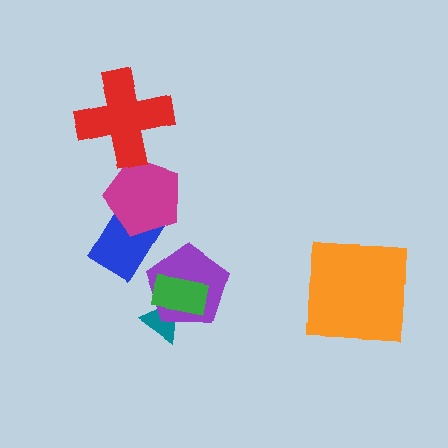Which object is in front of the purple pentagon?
The green rectangle is in front of the purple pentagon.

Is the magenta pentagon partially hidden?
Yes, it is partially covered by another shape.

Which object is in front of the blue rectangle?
The magenta pentagon is in front of the blue rectangle.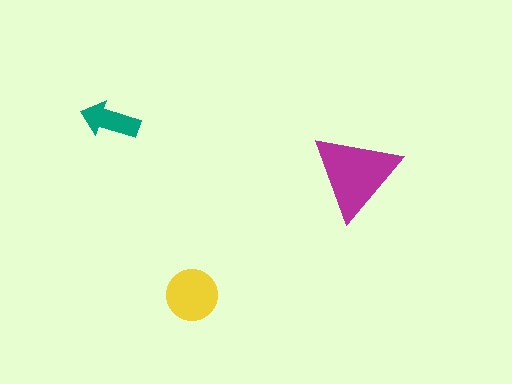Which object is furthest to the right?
The magenta triangle is rightmost.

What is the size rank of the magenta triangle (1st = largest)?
1st.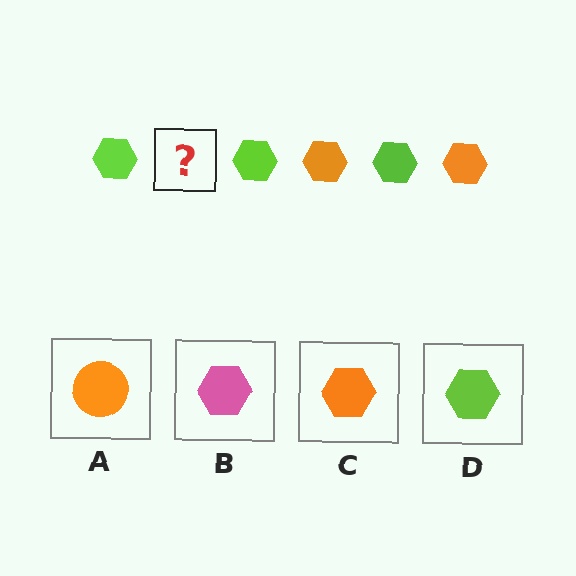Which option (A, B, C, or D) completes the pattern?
C.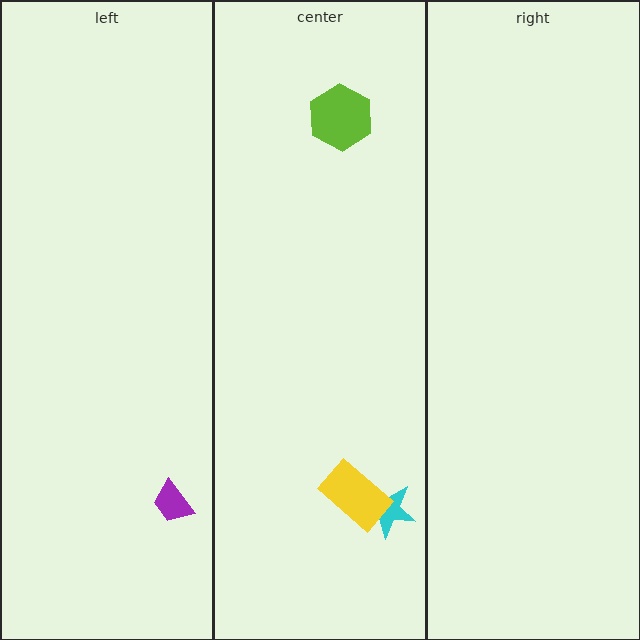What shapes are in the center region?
The lime hexagon, the cyan star, the yellow rectangle.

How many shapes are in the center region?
3.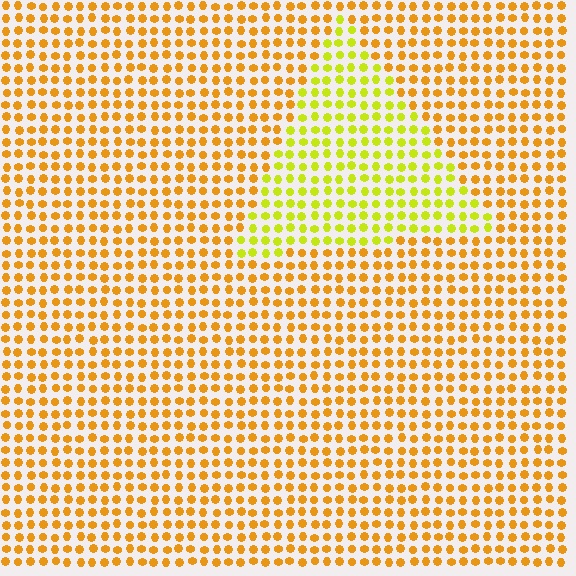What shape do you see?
I see a triangle.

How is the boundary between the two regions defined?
The boundary is defined purely by a slight shift in hue (about 33 degrees). Spacing, size, and orientation are identical on both sides.